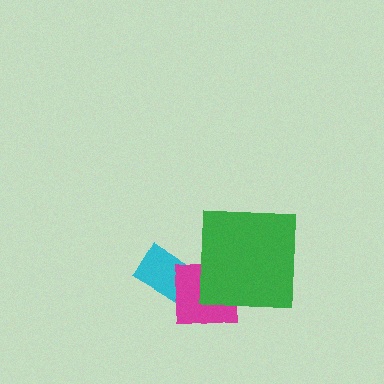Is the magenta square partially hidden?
Yes, it is partially covered by another shape.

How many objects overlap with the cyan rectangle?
1 object overlaps with the cyan rectangle.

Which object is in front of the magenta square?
The green square is in front of the magenta square.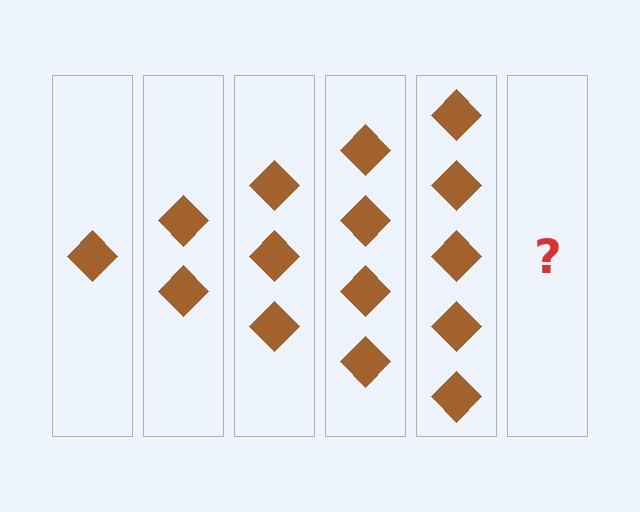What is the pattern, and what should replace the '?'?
The pattern is that each step adds one more diamond. The '?' should be 6 diamonds.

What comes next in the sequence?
The next element should be 6 diamonds.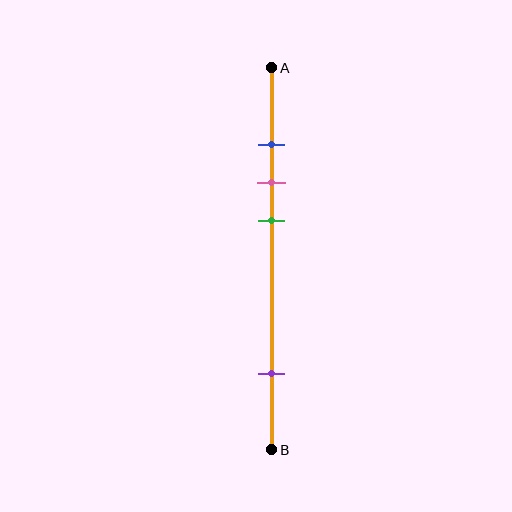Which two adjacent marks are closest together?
The blue and pink marks are the closest adjacent pair.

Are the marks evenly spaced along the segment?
No, the marks are not evenly spaced.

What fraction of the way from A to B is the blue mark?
The blue mark is approximately 20% (0.2) of the way from A to B.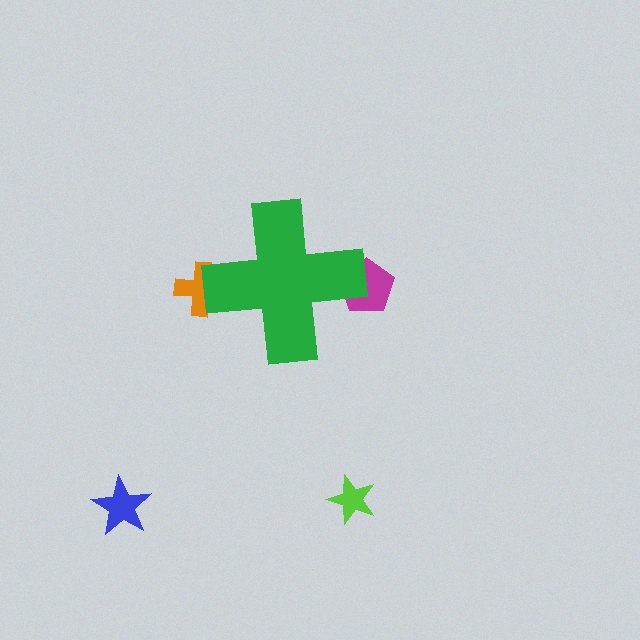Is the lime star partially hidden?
No, the lime star is fully visible.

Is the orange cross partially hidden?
Yes, the orange cross is partially hidden behind the green cross.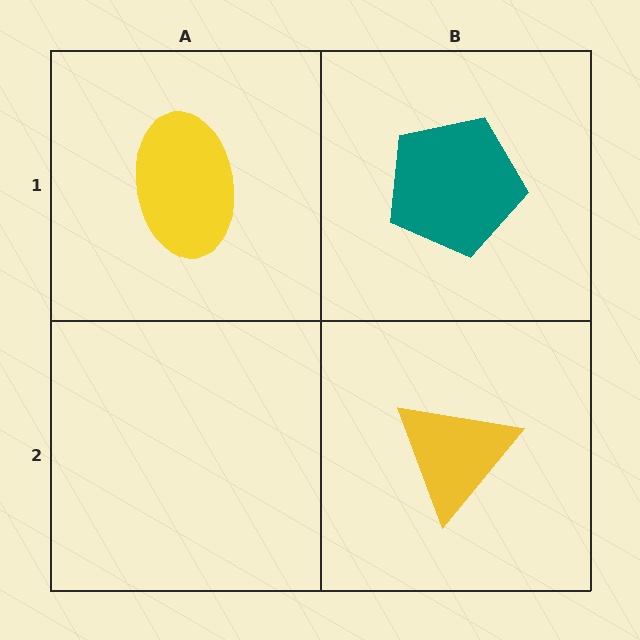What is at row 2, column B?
A yellow triangle.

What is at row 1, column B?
A teal pentagon.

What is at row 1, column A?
A yellow ellipse.